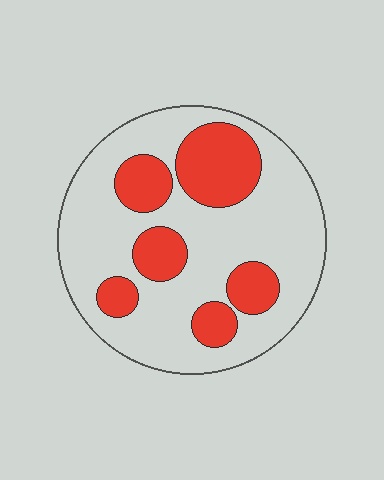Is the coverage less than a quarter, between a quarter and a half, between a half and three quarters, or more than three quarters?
Between a quarter and a half.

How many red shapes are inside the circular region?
6.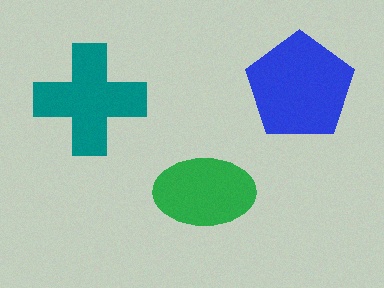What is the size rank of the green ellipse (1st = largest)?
3rd.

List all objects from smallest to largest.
The green ellipse, the teal cross, the blue pentagon.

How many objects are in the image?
There are 3 objects in the image.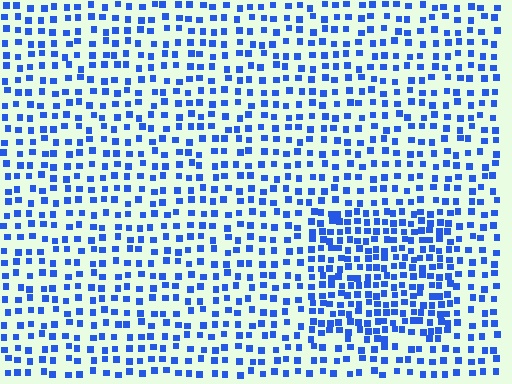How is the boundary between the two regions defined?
The boundary is defined by a change in element density (approximately 1.8x ratio). All elements are the same color, size, and shape.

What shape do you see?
I see a rectangle.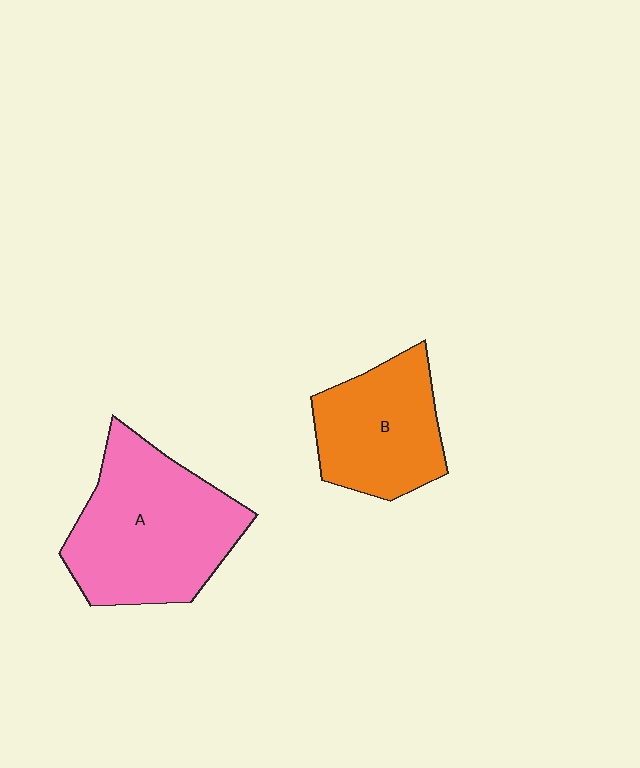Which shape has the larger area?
Shape A (pink).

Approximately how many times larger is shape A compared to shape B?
Approximately 1.5 times.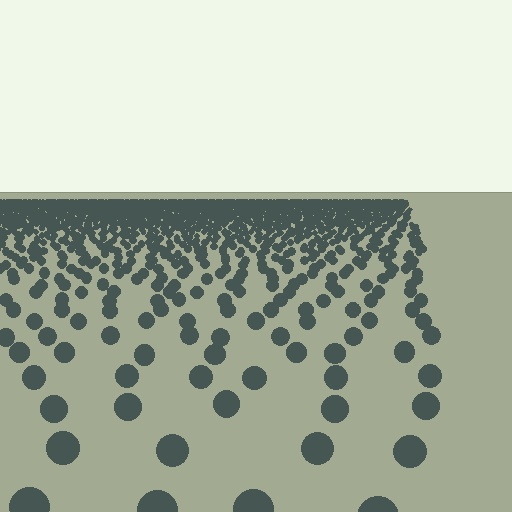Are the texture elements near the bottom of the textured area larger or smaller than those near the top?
Larger. Near the bottom, elements are closer to the viewer and appear at a bigger on-screen size.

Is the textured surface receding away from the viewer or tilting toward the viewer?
The surface is receding away from the viewer. Texture elements get smaller and denser toward the top.